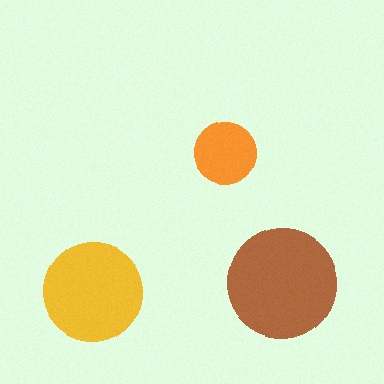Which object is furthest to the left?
The yellow circle is leftmost.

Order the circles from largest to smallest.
the brown one, the yellow one, the orange one.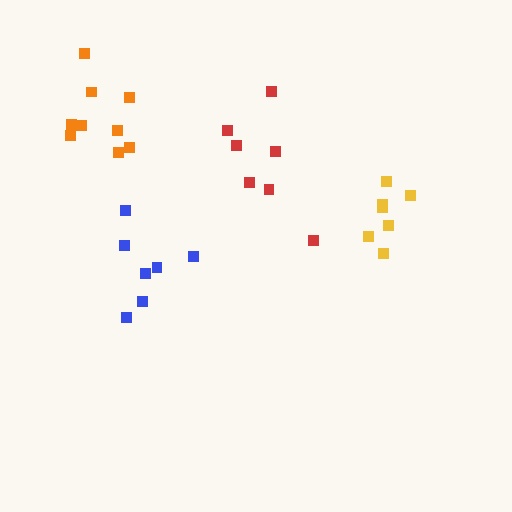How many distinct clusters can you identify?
There are 4 distinct clusters.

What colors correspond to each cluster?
The clusters are colored: orange, blue, yellow, red.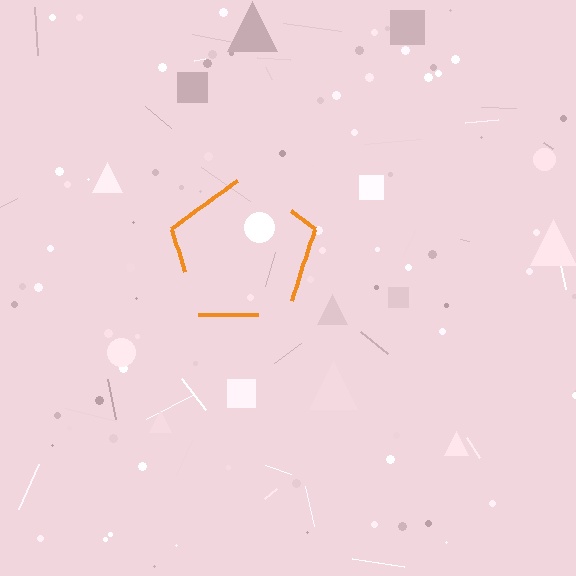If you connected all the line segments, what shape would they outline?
They would outline a pentagon.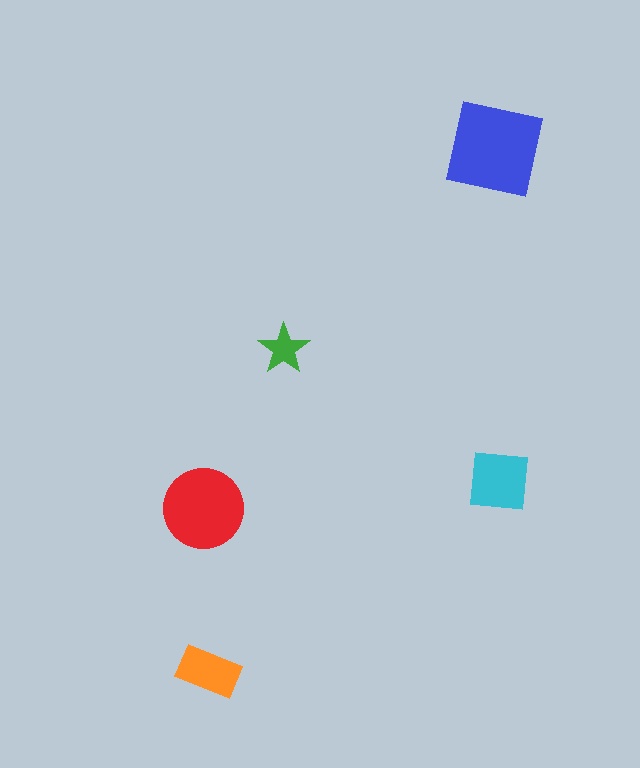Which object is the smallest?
The green star.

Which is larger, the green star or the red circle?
The red circle.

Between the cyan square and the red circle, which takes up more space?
The red circle.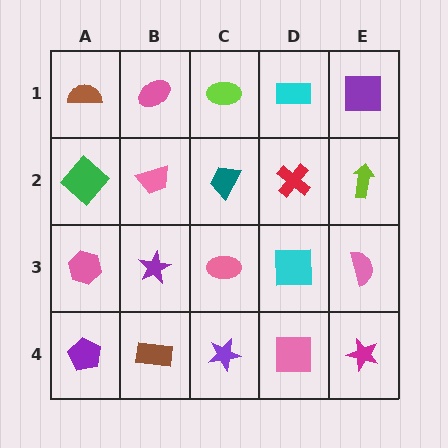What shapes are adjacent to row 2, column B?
A pink ellipse (row 1, column B), a purple star (row 3, column B), a green diamond (row 2, column A), a teal trapezoid (row 2, column C).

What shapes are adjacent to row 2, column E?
A purple square (row 1, column E), a pink semicircle (row 3, column E), a red cross (row 2, column D).